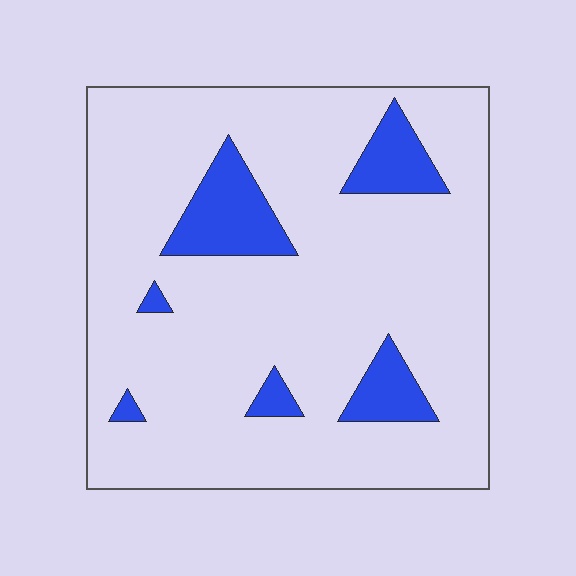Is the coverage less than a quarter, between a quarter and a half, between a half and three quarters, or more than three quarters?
Less than a quarter.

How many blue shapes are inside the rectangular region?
6.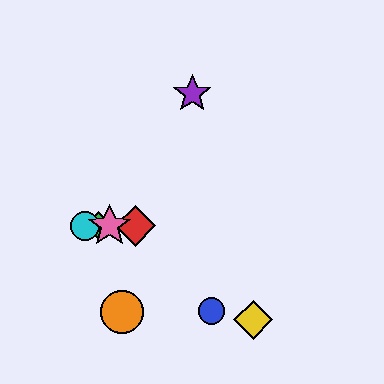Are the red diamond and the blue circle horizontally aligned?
No, the red diamond is at y≈226 and the blue circle is at y≈311.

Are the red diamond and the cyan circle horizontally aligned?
Yes, both are at y≈226.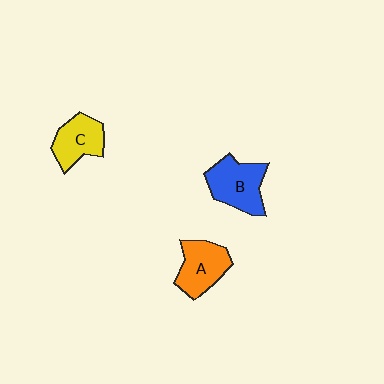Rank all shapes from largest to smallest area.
From largest to smallest: B (blue), A (orange), C (yellow).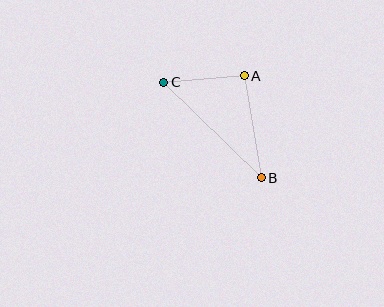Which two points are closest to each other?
Points A and C are closest to each other.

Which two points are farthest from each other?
Points B and C are farthest from each other.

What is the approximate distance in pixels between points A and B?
The distance between A and B is approximately 103 pixels.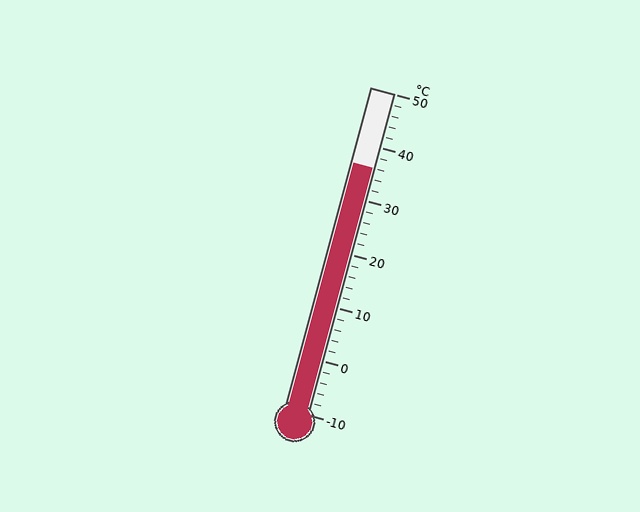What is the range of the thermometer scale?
The thermometer scale ranges from -10°C to 50°C.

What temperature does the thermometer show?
The thermometer shows approximately 36°C.